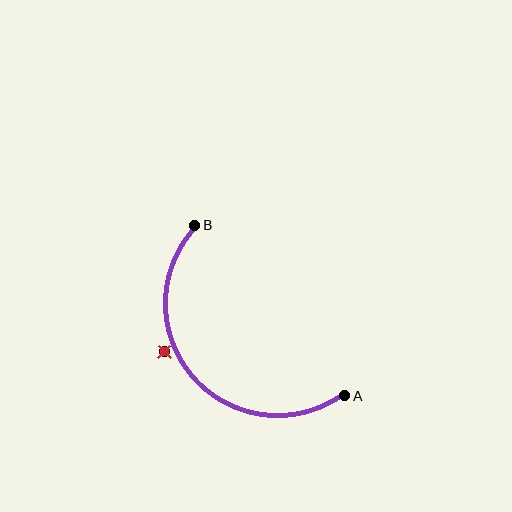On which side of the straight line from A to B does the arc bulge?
The arc bulges below and to the left of the straight line connecting A and B.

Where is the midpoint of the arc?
The arc midpoint is the point on the curve farthest from the straight line joining A and B. It sits below and to the left of that line.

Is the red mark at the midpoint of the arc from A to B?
No — the red mark does not lie on the arc at all. It sits slightly outside the curve.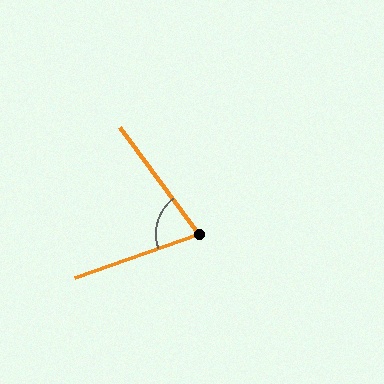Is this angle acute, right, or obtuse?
It is acute.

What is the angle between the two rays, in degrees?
Approximately 73 degrees.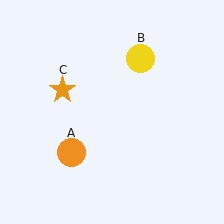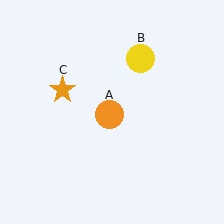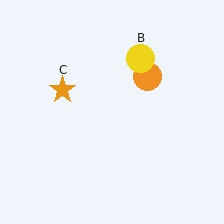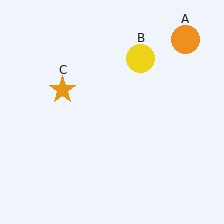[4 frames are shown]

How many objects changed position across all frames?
1 object changed position: orange circle (object A).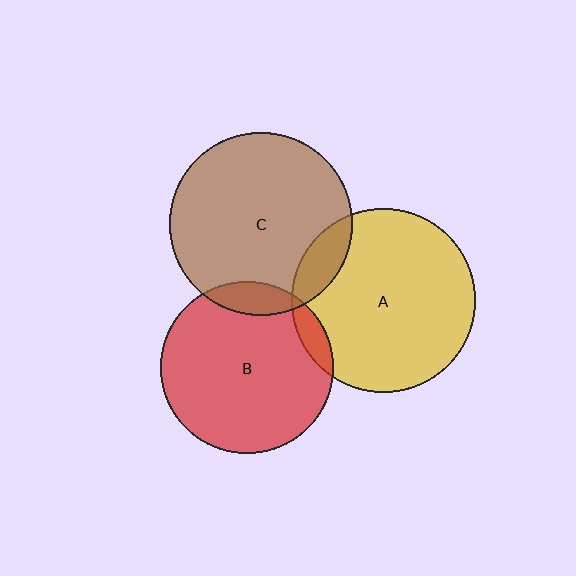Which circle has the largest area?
Circle A (yellow).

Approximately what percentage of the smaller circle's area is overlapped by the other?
Approximately 5%.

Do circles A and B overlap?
Yes.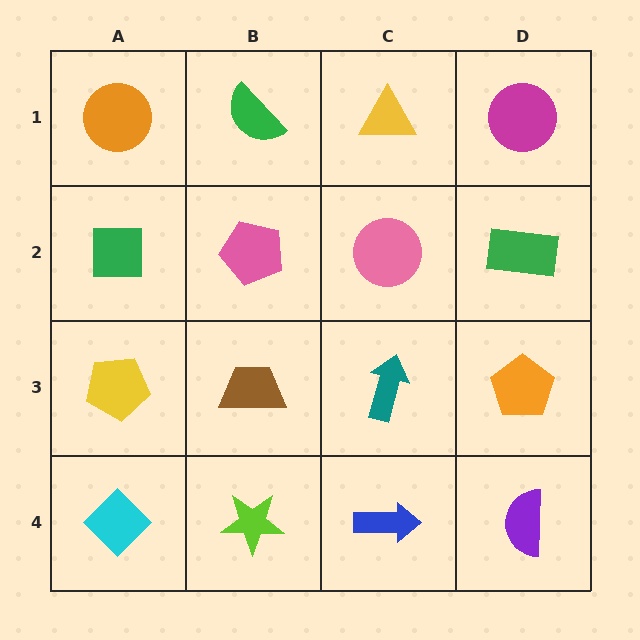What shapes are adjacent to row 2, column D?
A magenta circle (row 1, column D), an orange pentagon (row 3, column D), a pink circle (row 2, column C).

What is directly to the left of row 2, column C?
A pink pentagon.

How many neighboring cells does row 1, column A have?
2.